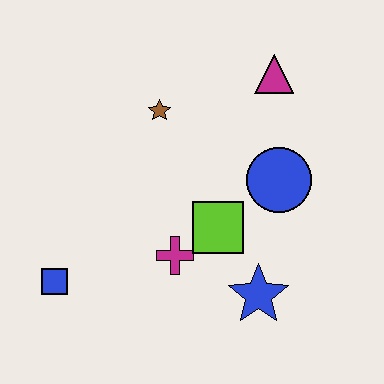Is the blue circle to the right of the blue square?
Yes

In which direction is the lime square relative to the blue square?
The lime square is to the right of the blue square.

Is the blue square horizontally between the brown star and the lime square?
No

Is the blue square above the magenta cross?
No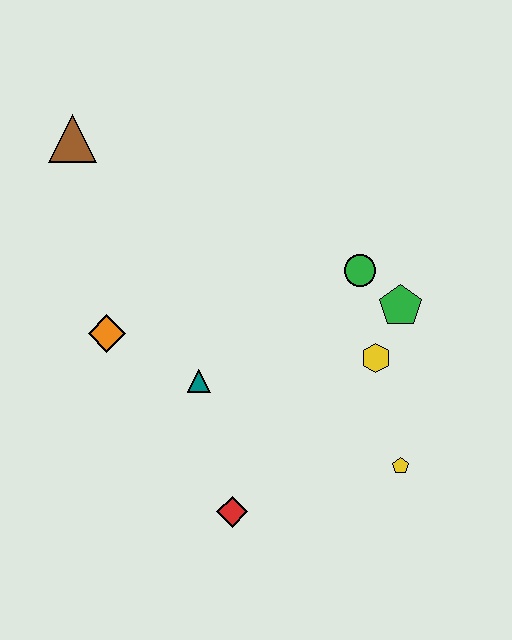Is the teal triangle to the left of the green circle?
Yes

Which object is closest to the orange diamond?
The teal triangle is closest to the orange diamond.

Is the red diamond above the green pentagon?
No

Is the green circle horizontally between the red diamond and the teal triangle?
No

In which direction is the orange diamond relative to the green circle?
The orange diamond is to the left of the green circle.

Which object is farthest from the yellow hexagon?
The brown triangle is farthest from the yellow hexagon.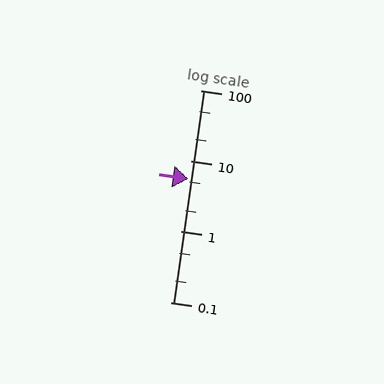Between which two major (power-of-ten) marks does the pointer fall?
The pointer is between 1 and 10.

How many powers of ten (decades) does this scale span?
The scale spans 3 decades, from 0.1 to 100.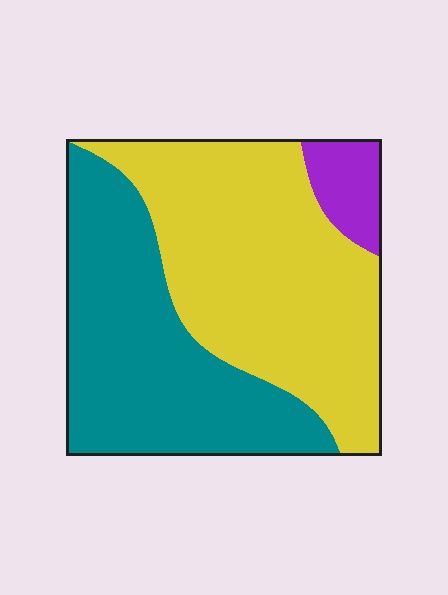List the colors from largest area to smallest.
From largest to smallest: yellow, teal, purple.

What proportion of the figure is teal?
Teal takes up between a quarter and a half of the figure.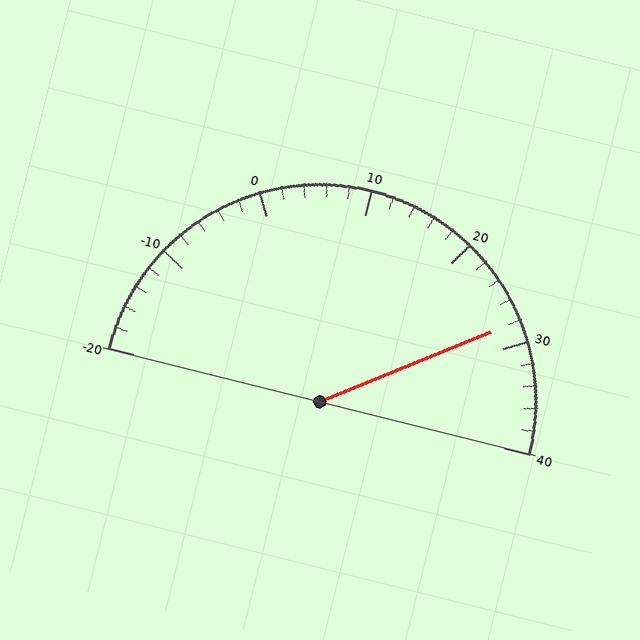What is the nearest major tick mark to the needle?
The nearest major tick mark is 30.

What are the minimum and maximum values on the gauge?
The gauge ranges from -20 to 40.